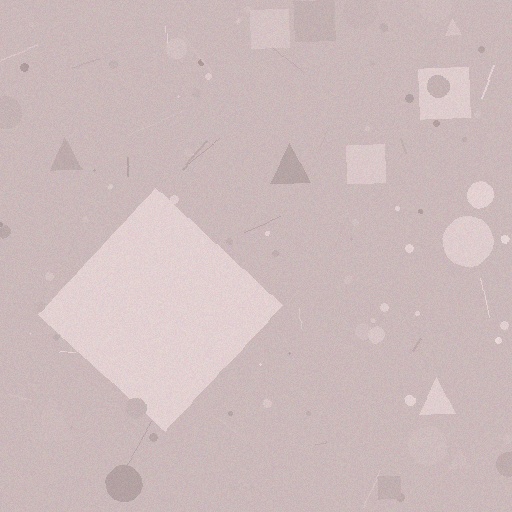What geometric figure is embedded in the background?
A diamond is embedded in the background.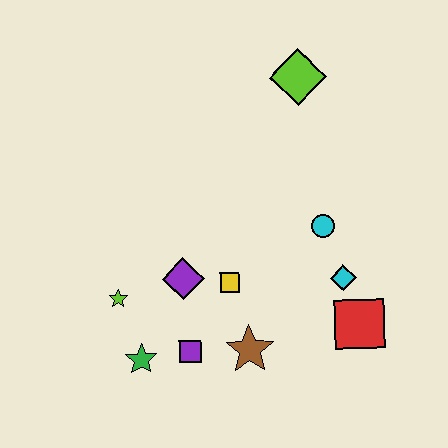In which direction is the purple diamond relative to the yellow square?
The purple diamond is to the left of the yellow square.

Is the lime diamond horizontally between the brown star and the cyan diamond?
Yes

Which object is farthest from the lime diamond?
The green star is farthest from the lime diamond.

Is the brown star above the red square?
No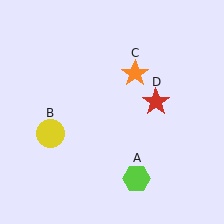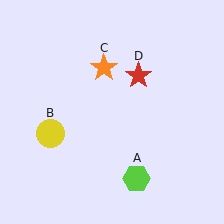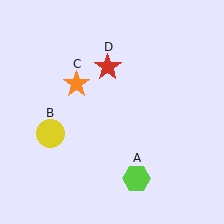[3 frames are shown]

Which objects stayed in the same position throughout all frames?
Lime hexagon (object A) and yellow circle (object B) remained stationary.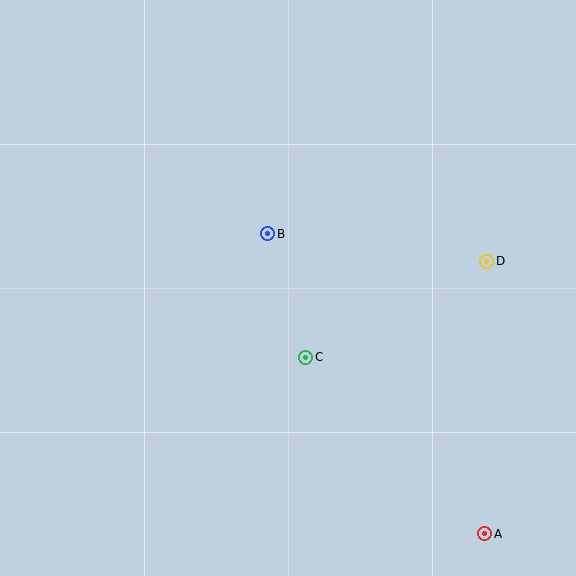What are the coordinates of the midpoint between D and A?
The midpoint between D and A is at (486, 398).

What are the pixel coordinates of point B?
Point B is at (268, 234).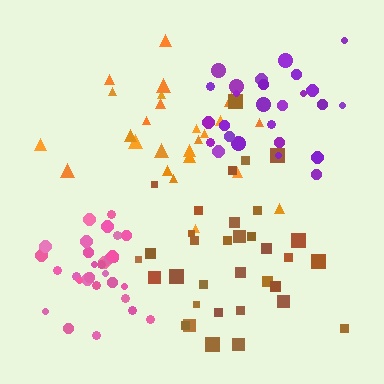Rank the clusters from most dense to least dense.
pink, purple, brown, orange.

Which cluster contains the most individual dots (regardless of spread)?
Brown (34).